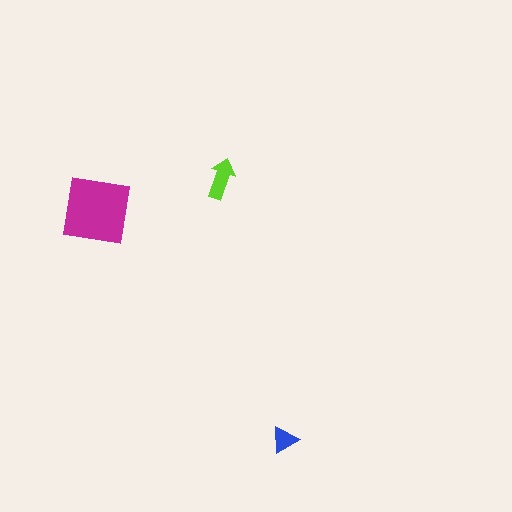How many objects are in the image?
There are 3 objects in the image.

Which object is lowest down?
The blue triangle is bottommost.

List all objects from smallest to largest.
The blue triangle, the lime arrow, the magenta square.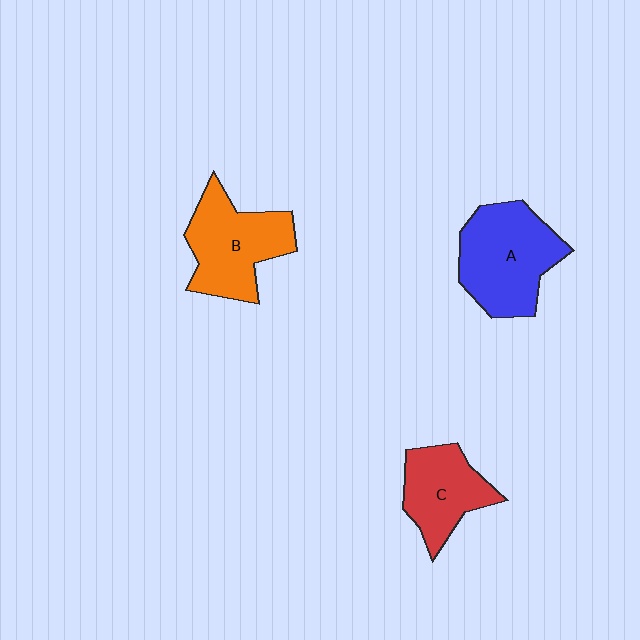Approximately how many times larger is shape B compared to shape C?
Approximately 1.3 times.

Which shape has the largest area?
Shape A (blue).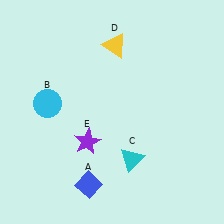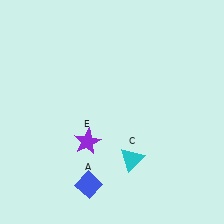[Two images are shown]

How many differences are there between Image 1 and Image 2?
There are 2 differences between the two images.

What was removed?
The cyan circle (B), the yellow triangle (D) were removed in Image 2.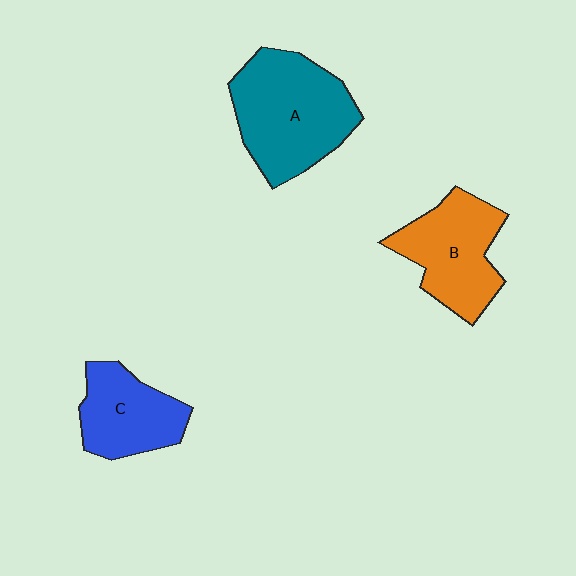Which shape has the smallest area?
Shape C (blue).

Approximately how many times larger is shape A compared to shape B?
Approximately 1.3 times.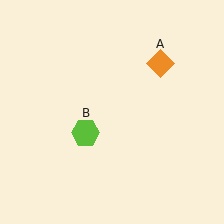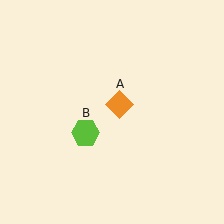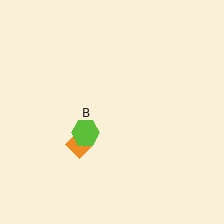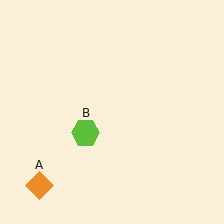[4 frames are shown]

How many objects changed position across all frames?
1 object changed position: orange diamond (object A).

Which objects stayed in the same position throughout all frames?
Lime hexagon (object B) remained stationary.